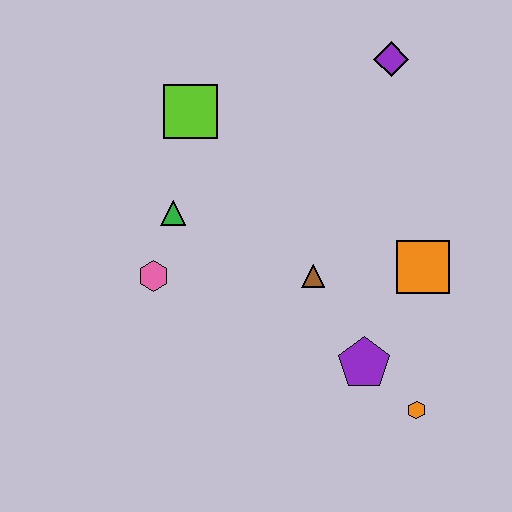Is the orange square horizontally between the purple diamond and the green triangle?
No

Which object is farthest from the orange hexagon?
The lime square is farthest from the orange hexagon.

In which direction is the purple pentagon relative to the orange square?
The purple pentagon is below the orange square.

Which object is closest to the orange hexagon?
The purple pentagon is closest to the orange hexagon.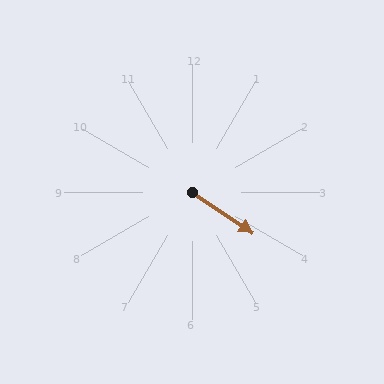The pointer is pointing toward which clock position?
Roughly 4 o'clock.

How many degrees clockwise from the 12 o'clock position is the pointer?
Approximately 124 degrees.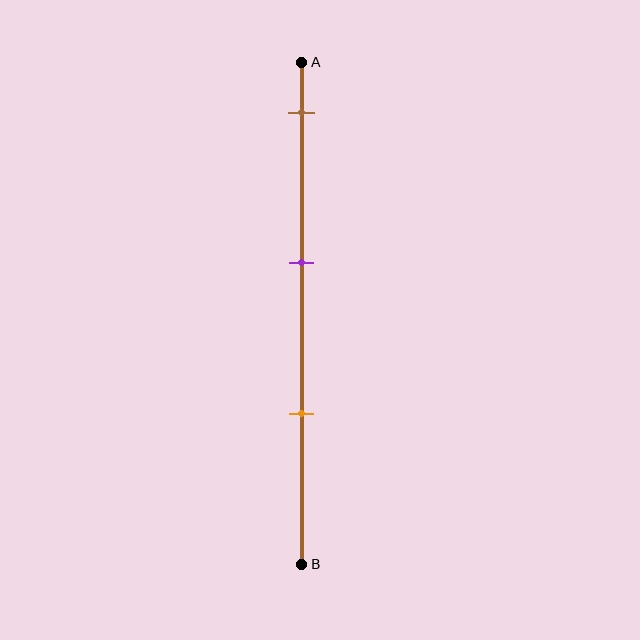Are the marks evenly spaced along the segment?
Yes, the marks are approximately evenly spaced.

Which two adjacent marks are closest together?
The purple and orange marks are the closest adjacent pair.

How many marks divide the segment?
There are 3 marks dividing the segment.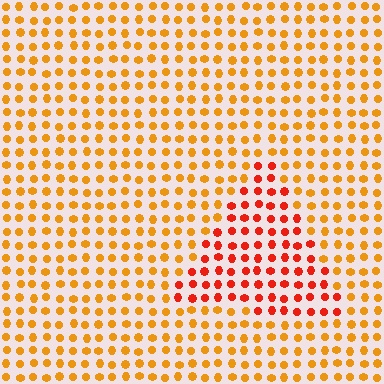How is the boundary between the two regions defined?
The boundary is defined purely by a slight shift in hue (about 33 degrees). Spacing, size, and orientation are identical on both sides.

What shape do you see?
I see a triangle.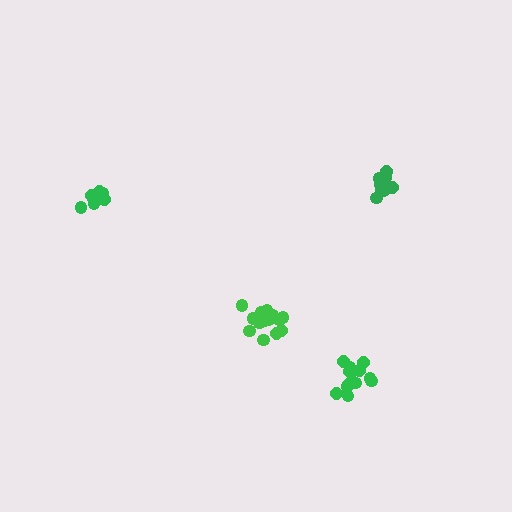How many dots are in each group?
Group 1: 10 dots, Group 2: 12 dots, Group 3: 14 dots, Group 4: 14 dots (50 total).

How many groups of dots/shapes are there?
There are 4 groups.